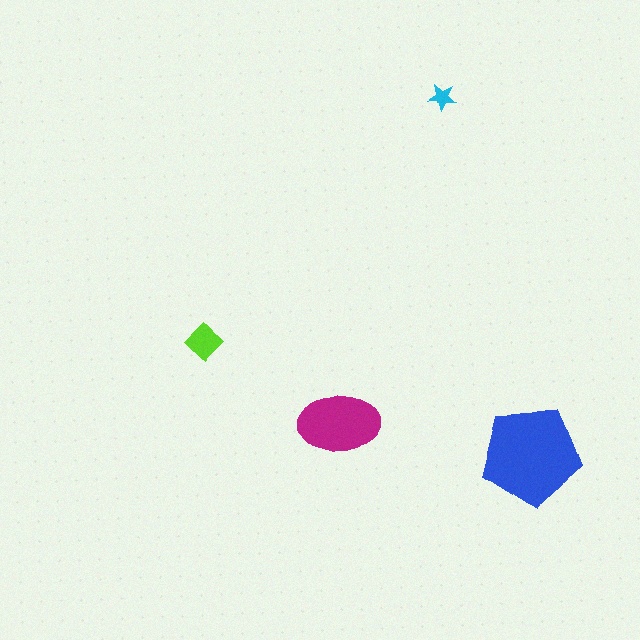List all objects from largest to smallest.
The blue pentagon, the magenta ellipse, the lime diamond, the cyan star.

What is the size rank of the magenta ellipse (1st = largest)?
2nd.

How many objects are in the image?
There are 4 objects in the image.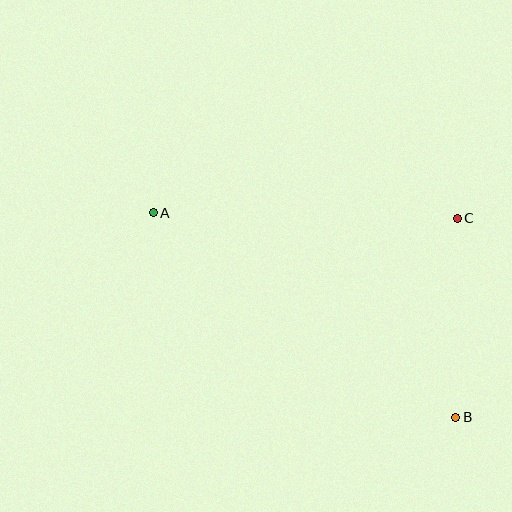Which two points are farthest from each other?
Points A and B are farthest from each other.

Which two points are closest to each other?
Points B and C are closest to each other.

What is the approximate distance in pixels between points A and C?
The distance between A and C is approximately 304 pixels.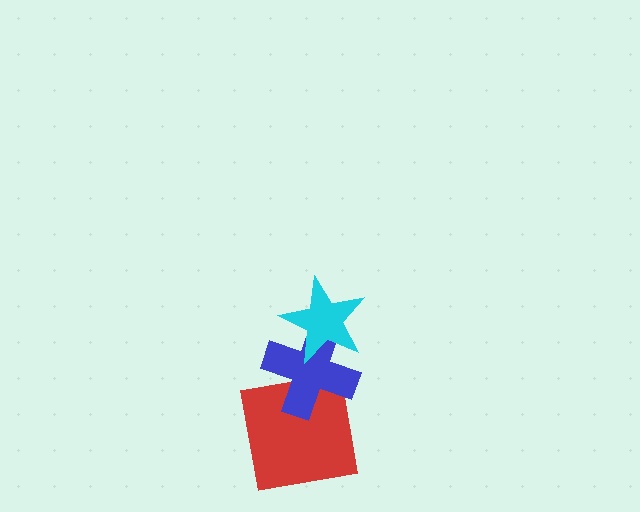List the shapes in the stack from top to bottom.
From top to bottom: the cyan star, the blue cross, the red square.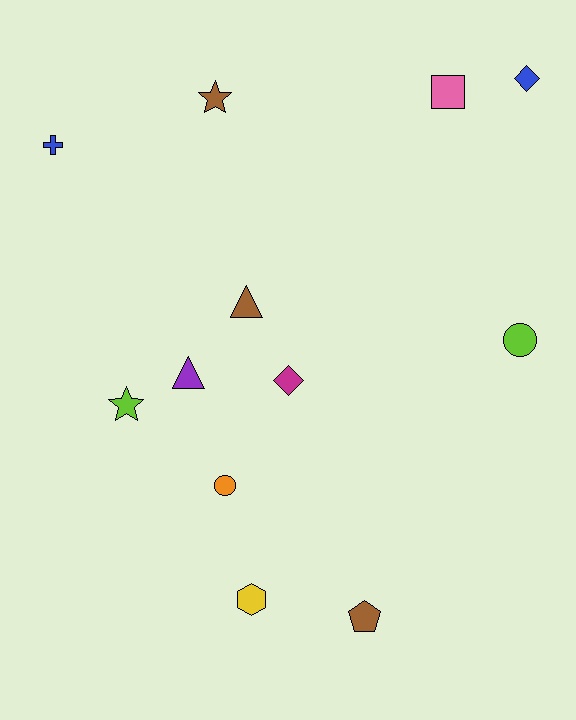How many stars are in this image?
There are 2 stars.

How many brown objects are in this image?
There are 3 brown objects.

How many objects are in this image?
There are 12 objects.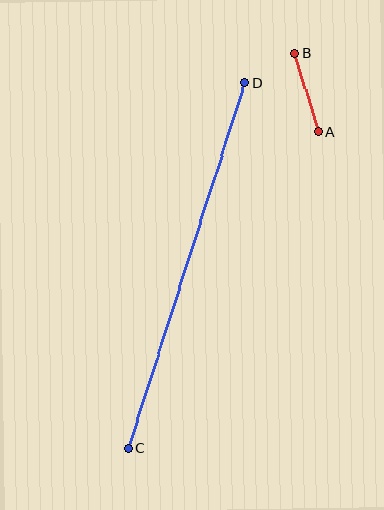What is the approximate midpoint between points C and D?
The midpoint is at approximately (187, 266) pixels.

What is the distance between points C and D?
The distance is approximately 384 pixels.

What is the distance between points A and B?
The distance is approximately 82 pixels.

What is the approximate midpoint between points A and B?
The midpoint is at approximately (307, 93) pixels.